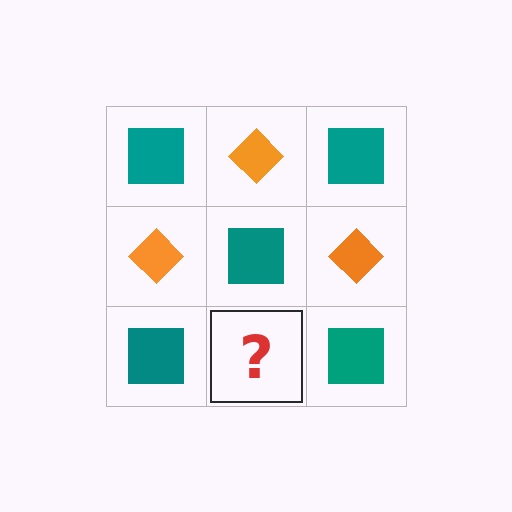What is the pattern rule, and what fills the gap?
The rule is that it alternates teal square and orange diamond in a checkerboard pattern. The gap should be filled with an orange diamond.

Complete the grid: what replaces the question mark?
The question mark should be replaced with an orange diamond.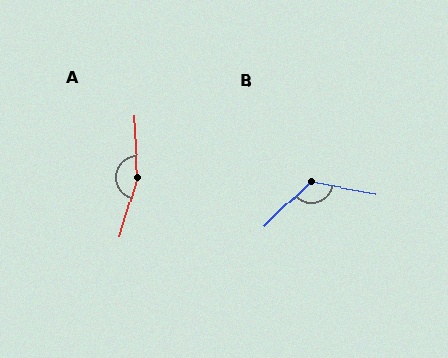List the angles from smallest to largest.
B (124°), A (160°).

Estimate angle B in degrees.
Approximately 124 degrees.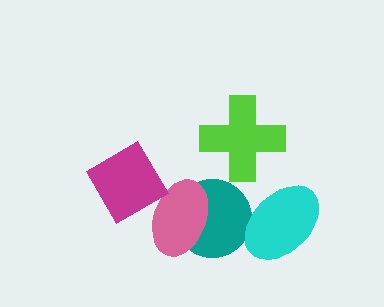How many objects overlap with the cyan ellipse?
1 object overlaps with the cyan ellipse.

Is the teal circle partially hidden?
Yes, it is partially covered by another shape.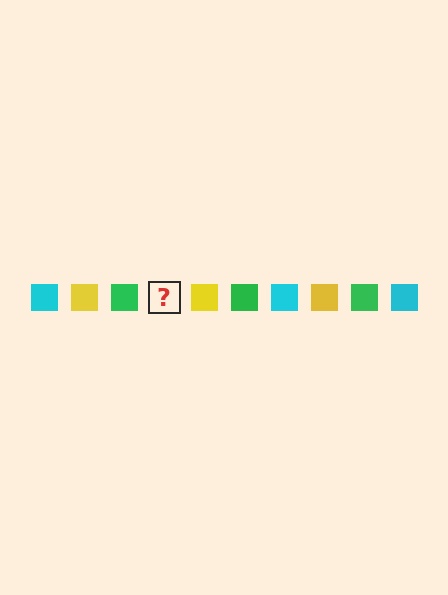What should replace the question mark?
The question mark should be replaced with a cyan square.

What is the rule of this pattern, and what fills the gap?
The rule is that the pattern cycles through cyan, yellow, green squares. The gap should be filled with a cyan square.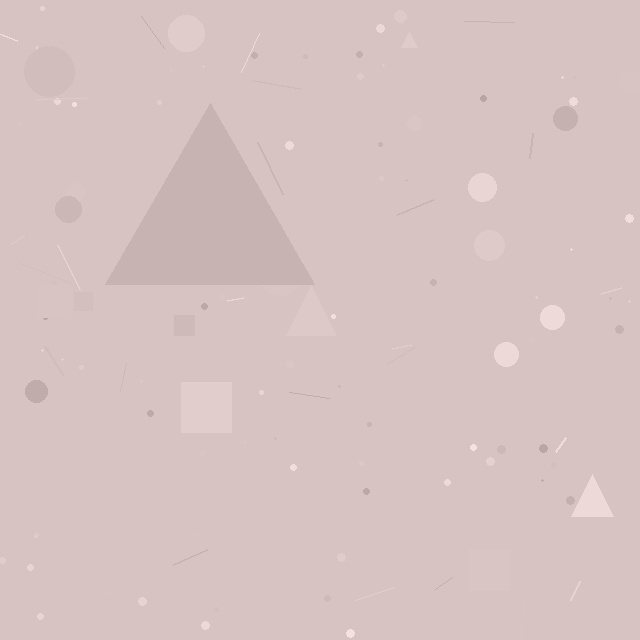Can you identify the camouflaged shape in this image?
The camouflaged shape is a triangle.